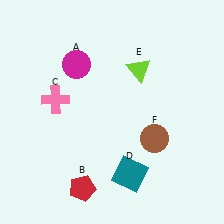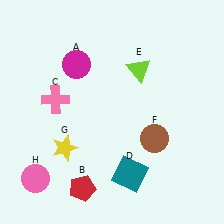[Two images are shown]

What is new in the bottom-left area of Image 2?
A yellow star (G) was added in the bottom-left area of Image 2.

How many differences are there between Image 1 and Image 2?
There are 2 differences between the two images.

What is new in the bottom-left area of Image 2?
A pink circle (H) was added in the bottom-left area of Image 2.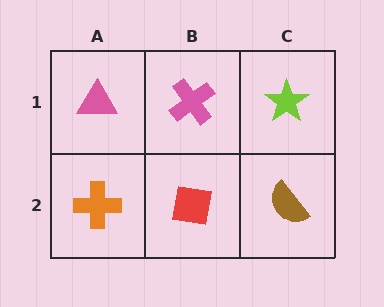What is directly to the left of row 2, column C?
A red square.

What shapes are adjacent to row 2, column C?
A lime star (row 1, column C), a red square (row 2, column B).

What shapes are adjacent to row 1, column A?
An orange cross (row 2, column A), a pink cross (row 1, column B).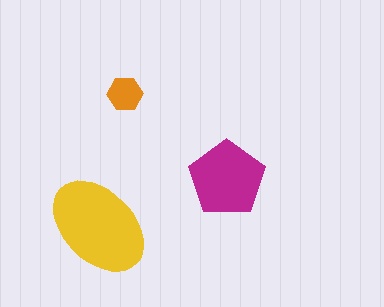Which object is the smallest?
The orange hexagon.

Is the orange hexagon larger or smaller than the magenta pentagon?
Smaller.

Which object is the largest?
The yellow ellipse.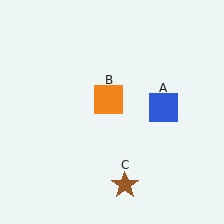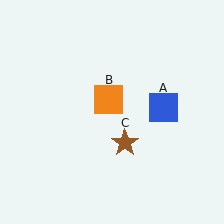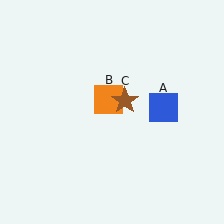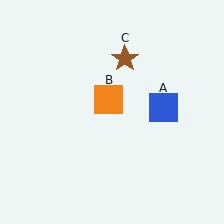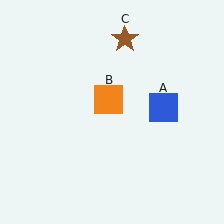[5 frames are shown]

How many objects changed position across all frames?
1 object changed position: brown star (object C).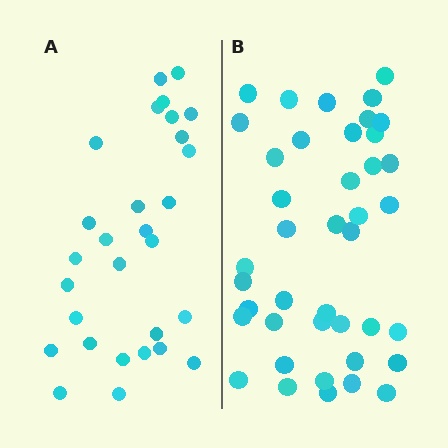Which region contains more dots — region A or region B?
Region B (the right region) has more dots.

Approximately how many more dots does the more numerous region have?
Region B has roughly 12 or so more dots than region A.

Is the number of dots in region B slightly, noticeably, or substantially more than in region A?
Region B has noticeably more, but not dramatically so. The ratio is roughly 1.4 to 1.